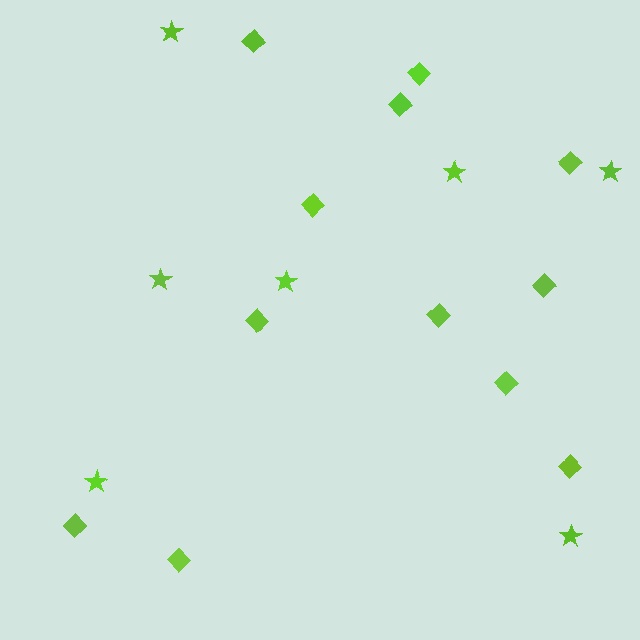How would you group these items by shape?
There are 2 groups: one group of diamonds (12) and one group of stars (7).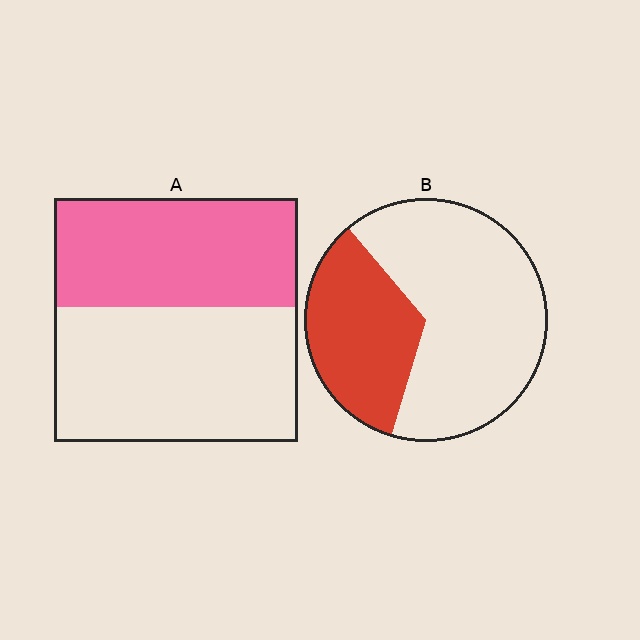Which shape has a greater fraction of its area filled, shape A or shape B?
Shape A.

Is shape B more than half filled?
No.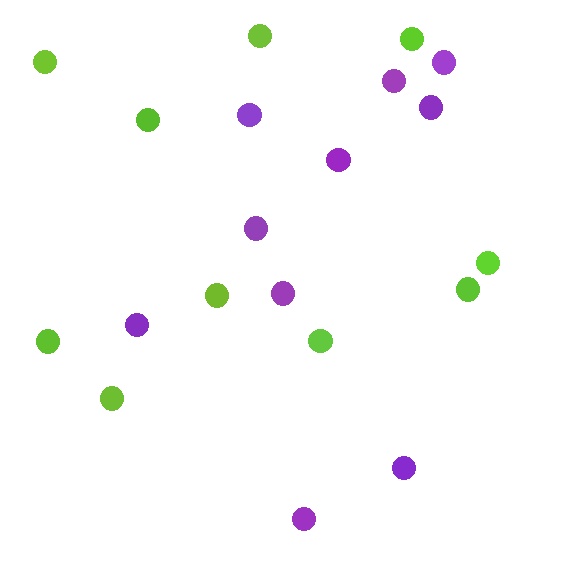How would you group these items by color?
There are 2 groups: one group of purple circles (10) and one group of lime circles (10).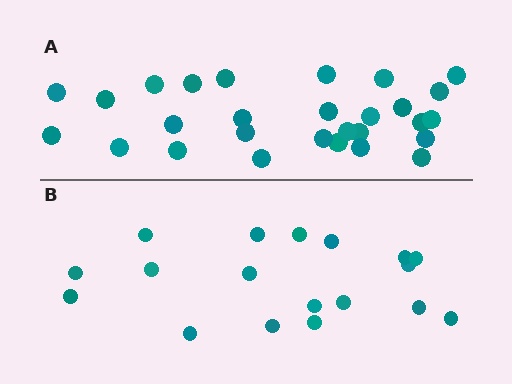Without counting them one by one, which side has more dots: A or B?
Region A (the top region) has more dots.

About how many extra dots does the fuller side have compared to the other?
Region A has roughly 10 or so more dots than region B.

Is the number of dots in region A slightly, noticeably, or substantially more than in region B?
Region A has substantially more. The ratio is roughly 1.6 to 1.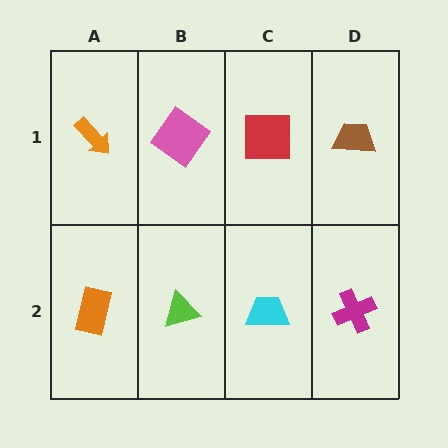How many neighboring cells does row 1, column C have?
3.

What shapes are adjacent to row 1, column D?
A magenta cross (row 2, column D), a red square (row 1, column C).